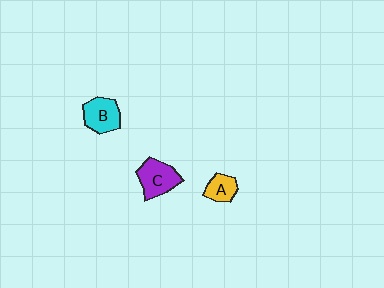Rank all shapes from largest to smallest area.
From largest to smallest: C (purple), B (cyan), A (yellow).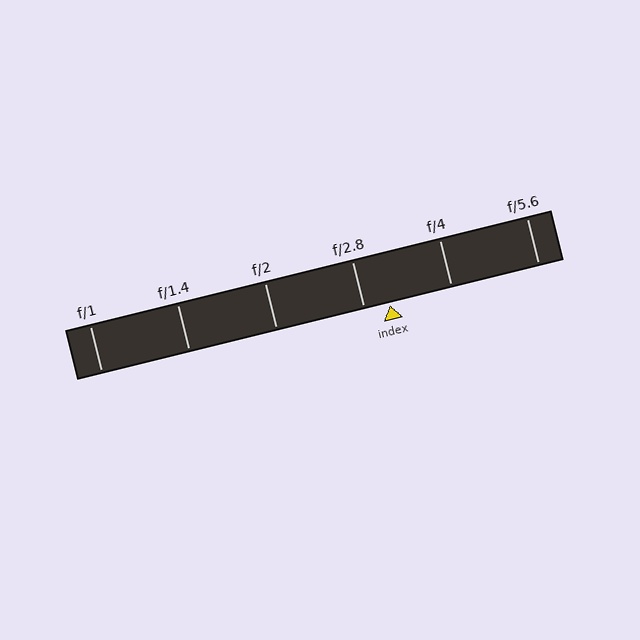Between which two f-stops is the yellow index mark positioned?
The index mark is between f/2.8 and f/4.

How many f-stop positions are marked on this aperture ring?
There are 6 f-stop positions marked.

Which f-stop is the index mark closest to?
The index mark is closest to f/2.8.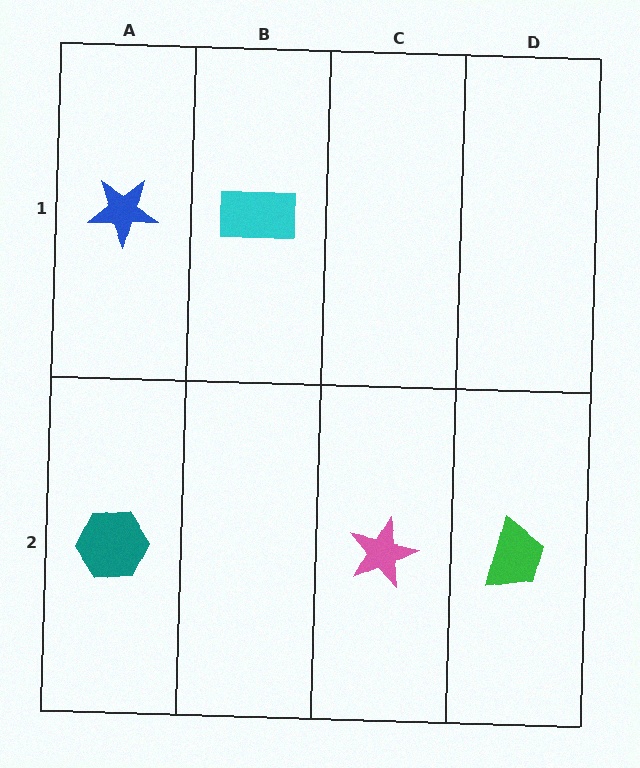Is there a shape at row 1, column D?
No, that cell is empty.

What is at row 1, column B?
A cyan rectangle.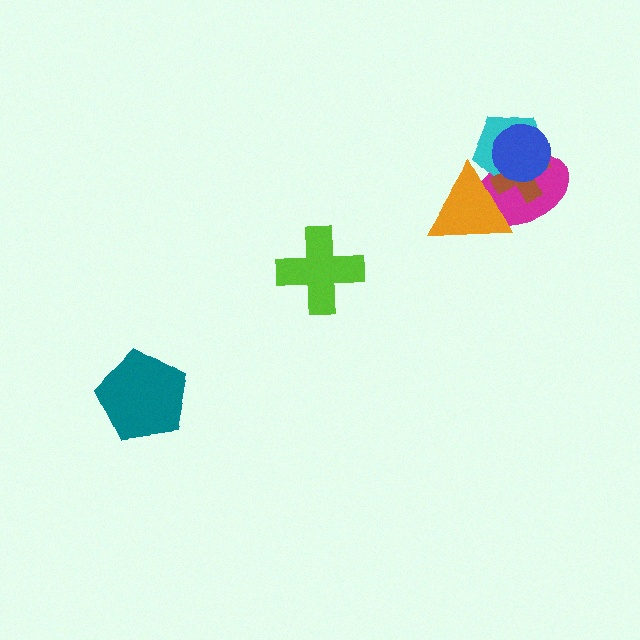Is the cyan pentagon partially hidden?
Yes, it is partially covered by another shape.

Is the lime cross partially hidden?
No, no other shape covers it.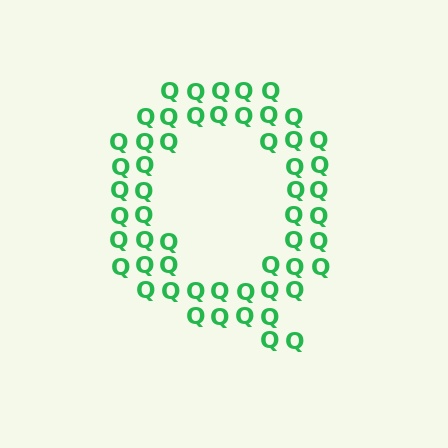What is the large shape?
The large shape is the letter Q.